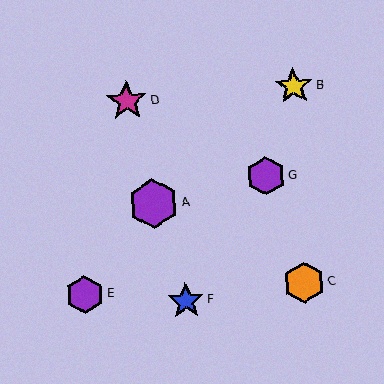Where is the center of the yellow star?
The center of the yellow star is at (294, 86).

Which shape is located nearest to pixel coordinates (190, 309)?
The blue star (labeled F) at (186, 301) is nearest to that location.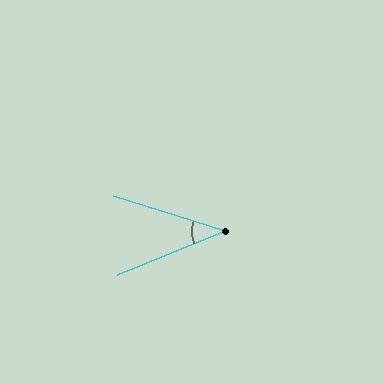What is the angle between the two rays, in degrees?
Approximately 39 degrees.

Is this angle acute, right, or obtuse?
It is acute.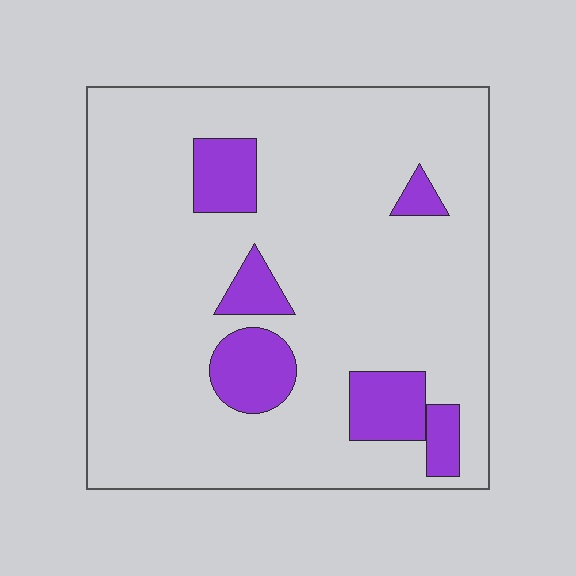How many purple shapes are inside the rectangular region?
6.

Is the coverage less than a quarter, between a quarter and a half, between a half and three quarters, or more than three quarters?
Less than a quarter.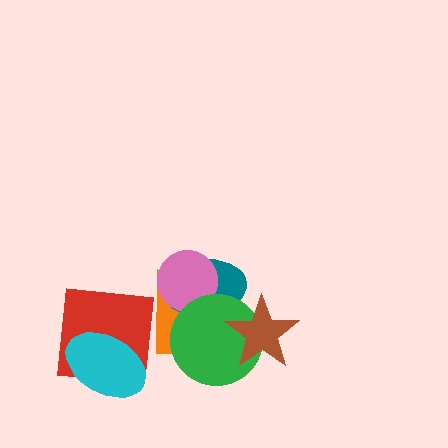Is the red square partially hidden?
Yes, it is partially covered by another shape.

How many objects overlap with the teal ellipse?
4 objects overlap with the teal ellipse.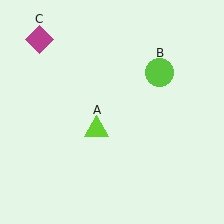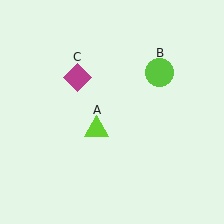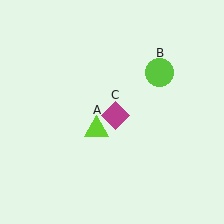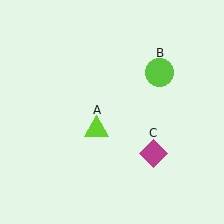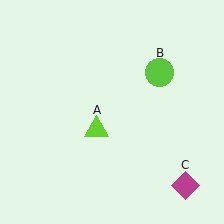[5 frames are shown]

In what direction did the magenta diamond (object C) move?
The magenta diamond (object C) moved down and to the right.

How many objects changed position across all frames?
1 object changed position: magenta diamond (object C).